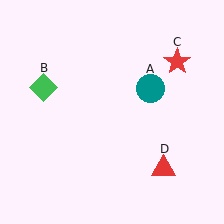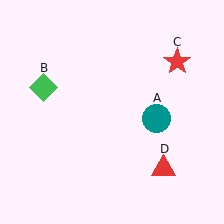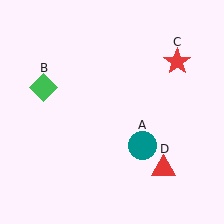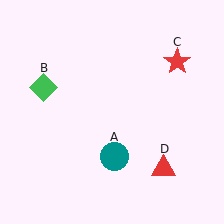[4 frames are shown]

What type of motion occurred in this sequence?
The teal circle (object A) rotated clockwise around the center of the scene.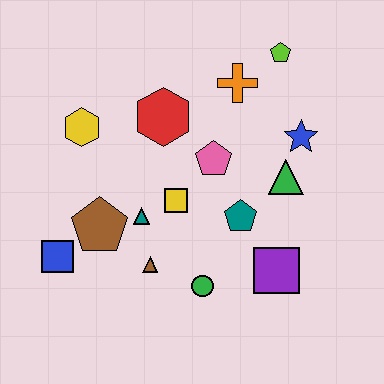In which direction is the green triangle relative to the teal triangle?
The green triangle is to the right of the teal triangle.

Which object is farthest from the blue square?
The lime pentagon is farthest from the blue square.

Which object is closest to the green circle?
The brown triangle is closest to the green circle.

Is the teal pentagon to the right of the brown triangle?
Yes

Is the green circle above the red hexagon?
No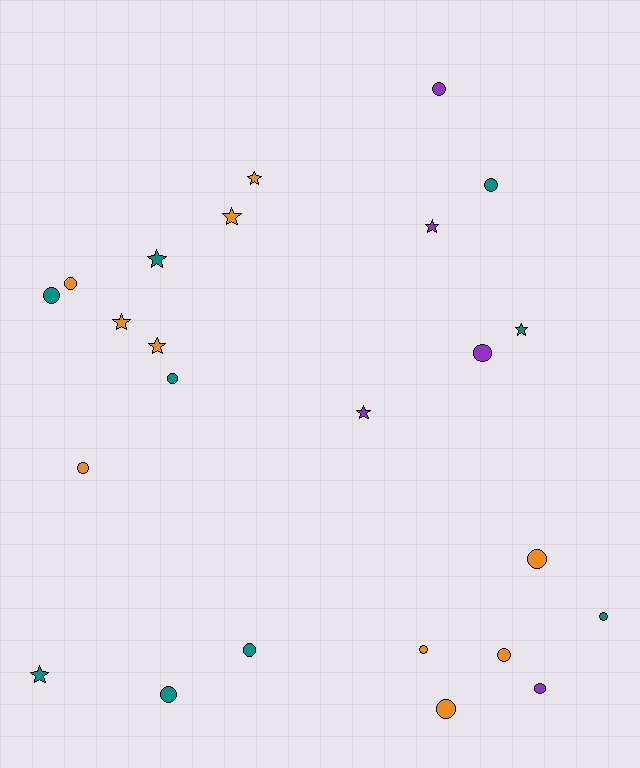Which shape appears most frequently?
Circle, with 15 objects.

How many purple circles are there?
There are 3 purple circles.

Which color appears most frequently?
Orange, with 10 objects.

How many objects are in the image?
There are 24 objects.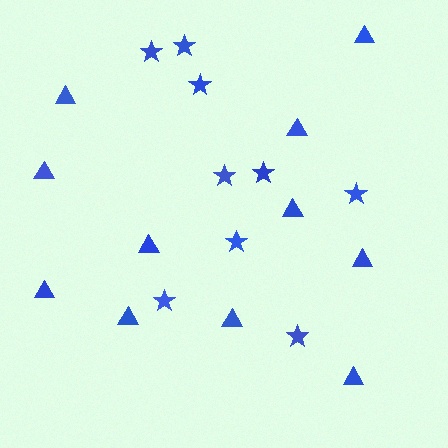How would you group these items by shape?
There are 2 groups: one group of triangles (11) and one group of stars (9).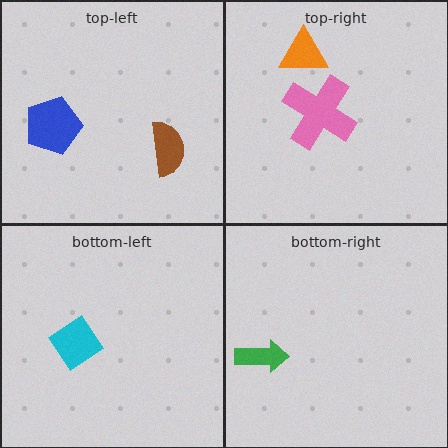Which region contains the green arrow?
The bottom-right region.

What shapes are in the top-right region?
The orange triangle, the pink cross.